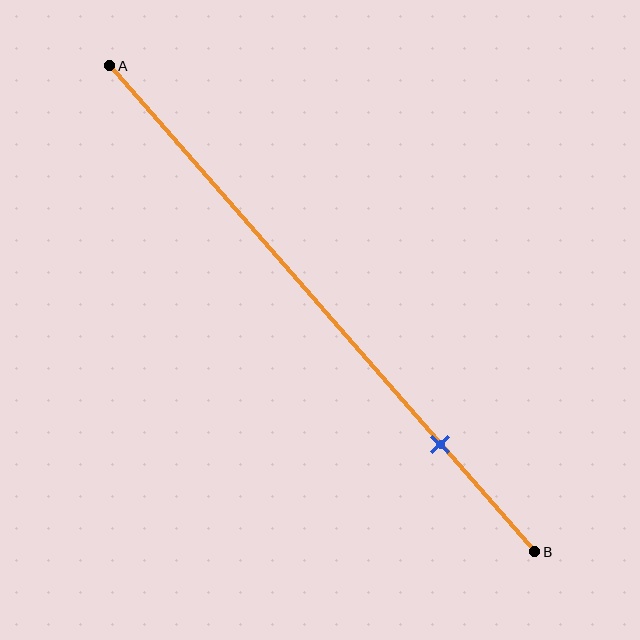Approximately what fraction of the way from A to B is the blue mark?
The blue mark is approximately 80% of the way from A to B.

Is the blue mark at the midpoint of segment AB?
No, the mark is at about 80% from A, not at the 50% midpoint.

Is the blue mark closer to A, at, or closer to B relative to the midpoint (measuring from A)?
The blue mark is closer to point B than the midpoint of segment AB.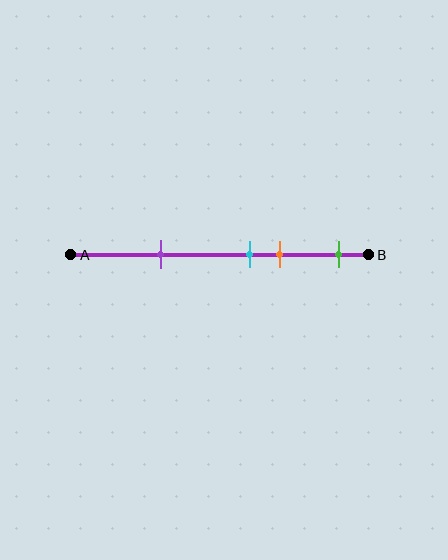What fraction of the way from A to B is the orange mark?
The orange mark is approximately 70% (0.7) of the way from A to B.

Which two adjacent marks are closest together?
The cyan and orange marks are the closest adjacent pair.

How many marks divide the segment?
There are 4 marks dividing the segment.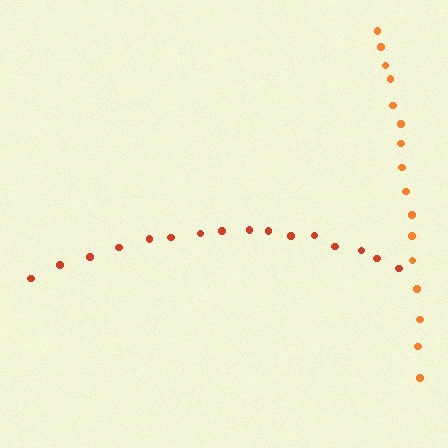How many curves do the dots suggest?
There are 2 distinct paths.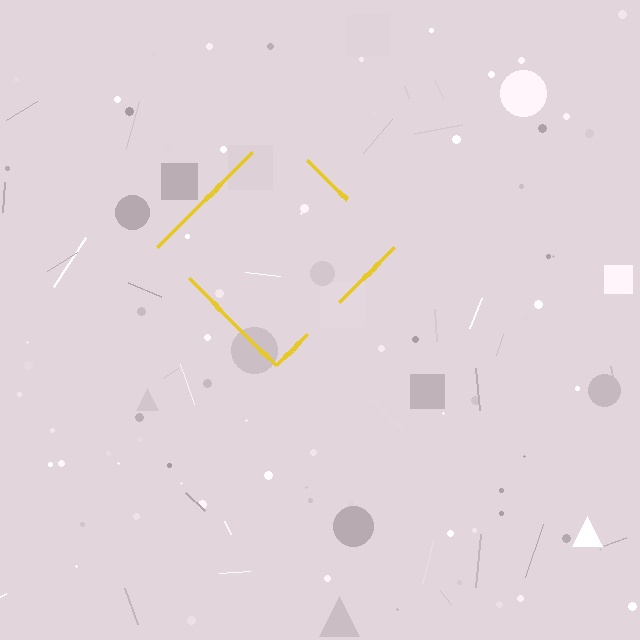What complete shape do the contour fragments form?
The contour fragments form a diamond.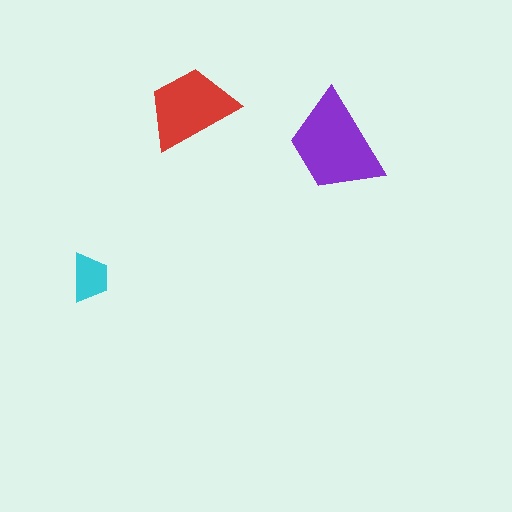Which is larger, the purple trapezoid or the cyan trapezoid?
The purple one.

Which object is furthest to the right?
The purple trapezoid is rightmost.